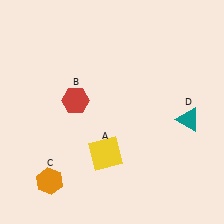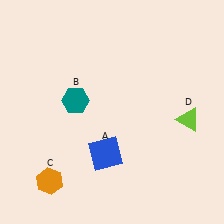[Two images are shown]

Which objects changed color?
A changed from yellow to blue. B changed from red to teal. D changed from teal to lime.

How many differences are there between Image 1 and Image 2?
There are 3 differences between the two images.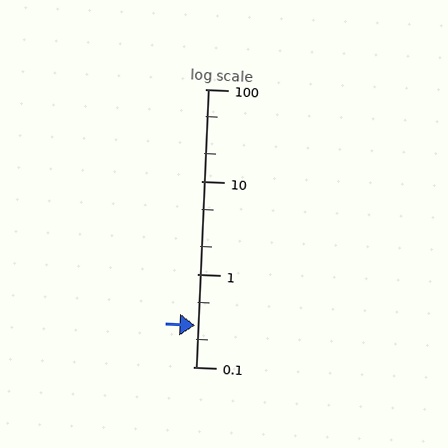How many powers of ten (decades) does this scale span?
The scale spans 3 decades, from 0.1 to 100.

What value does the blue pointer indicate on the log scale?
The pointer indicates approximately 0.28.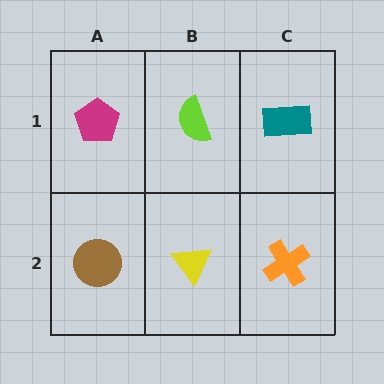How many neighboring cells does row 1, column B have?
3.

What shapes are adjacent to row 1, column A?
A brown circle (row 2, column A), a lime semicircle (row 1, column B).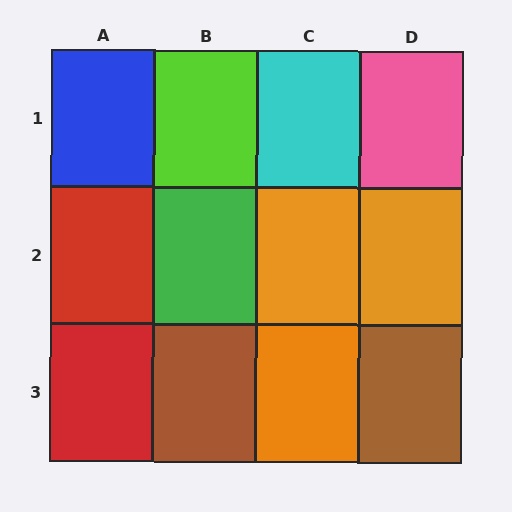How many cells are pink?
1 cell is pink.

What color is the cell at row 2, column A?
Red.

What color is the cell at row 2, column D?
Orange.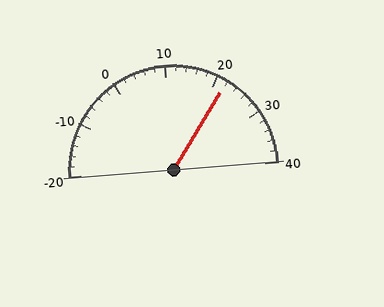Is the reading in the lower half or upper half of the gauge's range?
The reading is in the upper half of the range (-20 to 40).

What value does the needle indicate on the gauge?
The needle indicates approximately 22.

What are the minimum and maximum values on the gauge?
The gauge ranges from -20 to 40.